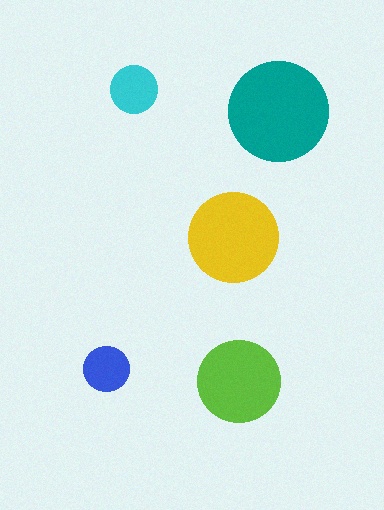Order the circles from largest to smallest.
the teal one, the yellow one, the lime one, the cyan one, the blue one.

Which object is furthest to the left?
The blue circle is leftmost.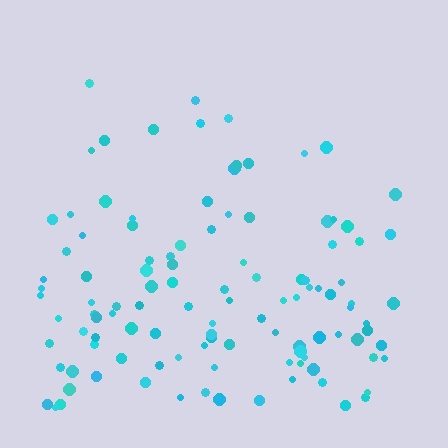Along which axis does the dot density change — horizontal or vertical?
Vertical.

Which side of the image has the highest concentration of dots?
The bottom.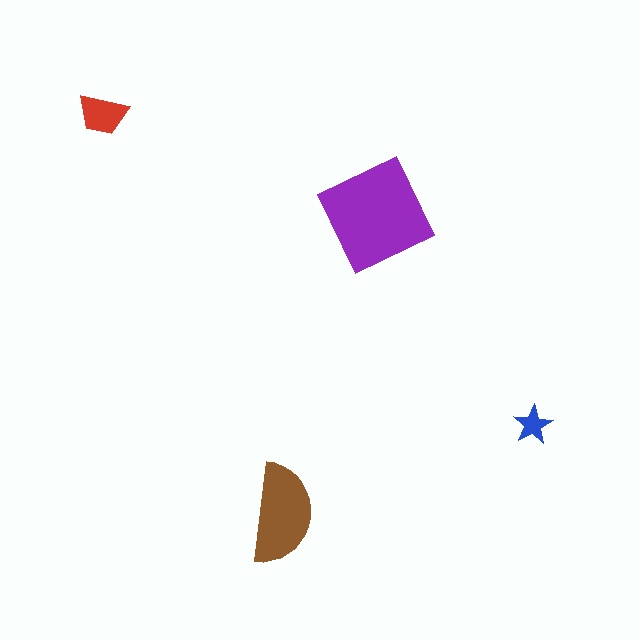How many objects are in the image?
There are 4 objects in the image.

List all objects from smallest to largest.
The blue star, the red trapezoid, the brown semicircle, the purple diamond.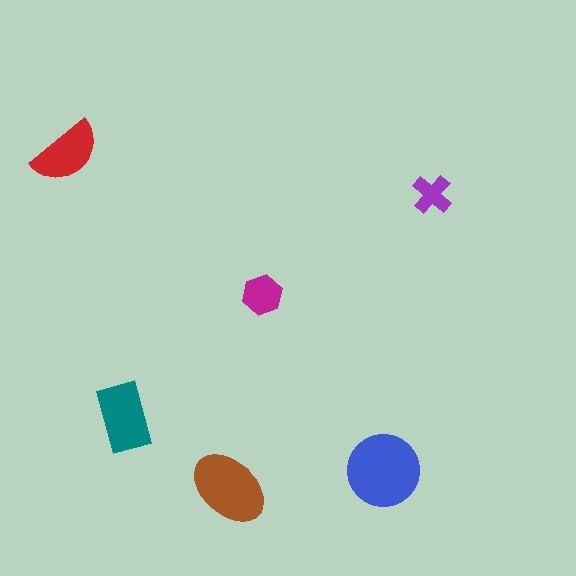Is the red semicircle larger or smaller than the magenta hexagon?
Larger.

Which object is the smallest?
The purple cross.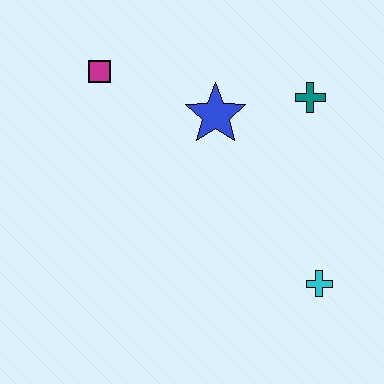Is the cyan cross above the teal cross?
No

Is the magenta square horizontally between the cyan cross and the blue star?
No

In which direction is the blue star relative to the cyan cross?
The blue star is above the cyan cross.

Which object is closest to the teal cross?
The blue star is closest to the teal cross.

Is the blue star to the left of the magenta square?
No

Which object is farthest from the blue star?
The cyan cross is farthest from the blue star.